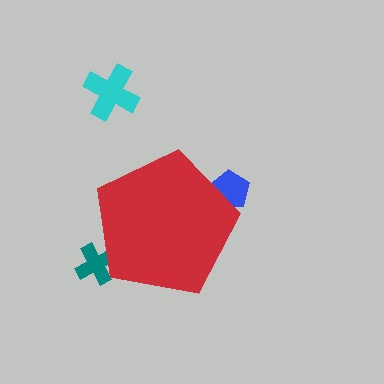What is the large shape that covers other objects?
A red pentagon.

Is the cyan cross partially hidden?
No, the cyan cross is fully visible.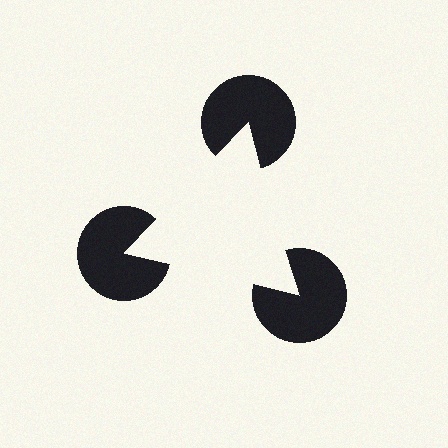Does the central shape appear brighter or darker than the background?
It typically appears slightly brighter than the background, even though no actual brightness change is drawn.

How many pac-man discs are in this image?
There are 3 — one at each vertex of the illusory triangle.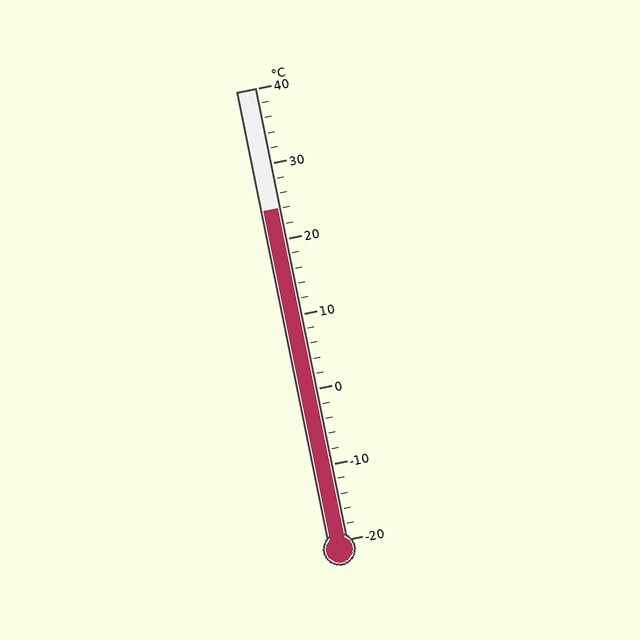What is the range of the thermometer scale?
The thermometer scale ranges from -20°C to 40°C.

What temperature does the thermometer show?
The thermometer shows approximately 24°C.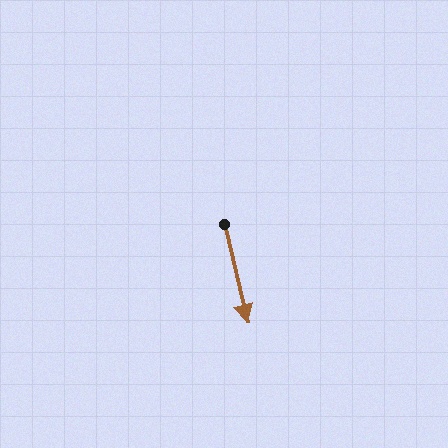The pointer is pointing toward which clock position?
Roughly 6 o'clock.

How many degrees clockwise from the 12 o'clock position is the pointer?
Approximately 167 degrees.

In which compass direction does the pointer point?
South.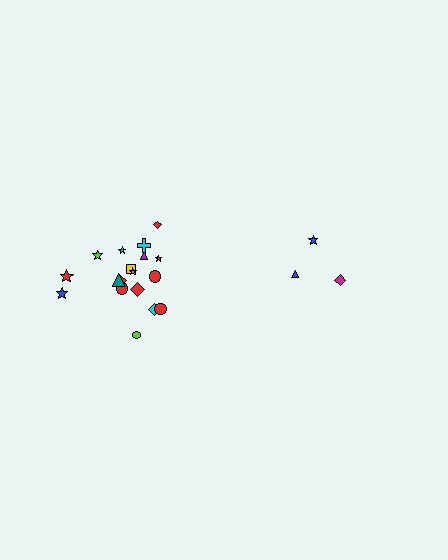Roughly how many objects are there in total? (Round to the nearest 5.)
Roughly 20 objects in total.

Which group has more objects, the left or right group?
The left group.